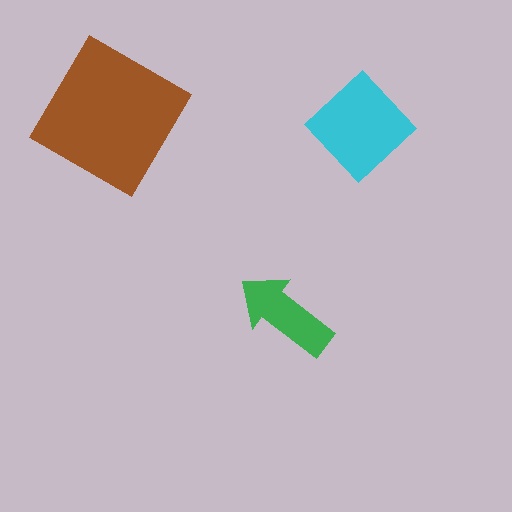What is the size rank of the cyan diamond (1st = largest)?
2nd.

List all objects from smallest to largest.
The green arrow, the cyan diamond, the brown diamond.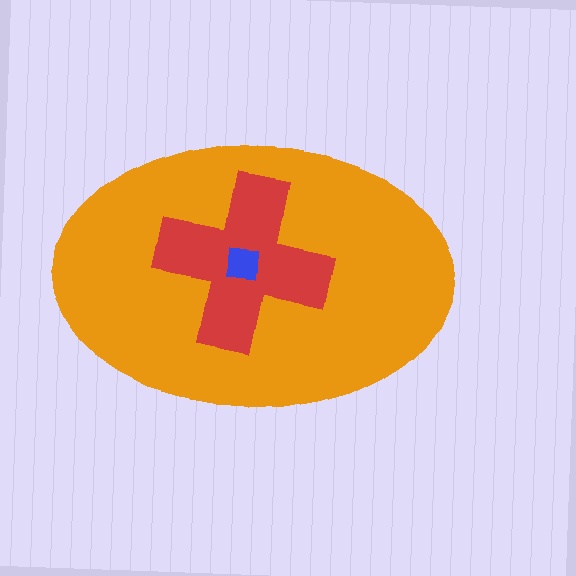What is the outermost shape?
The orange ellipse.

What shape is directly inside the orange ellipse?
The red cross.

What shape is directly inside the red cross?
The blue square.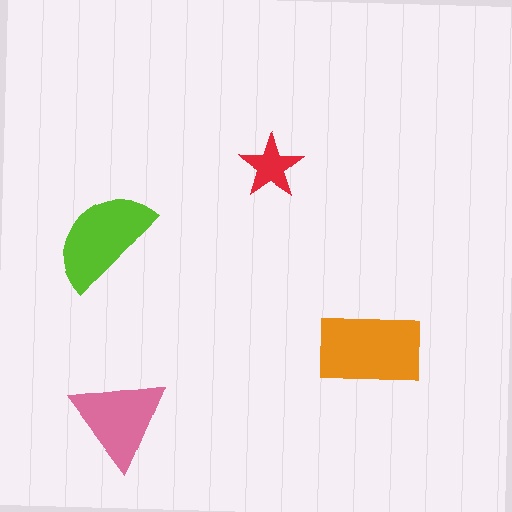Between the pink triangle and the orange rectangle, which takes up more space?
The orange rectangle.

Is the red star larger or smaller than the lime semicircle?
Smaller.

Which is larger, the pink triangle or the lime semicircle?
The lime semicircle.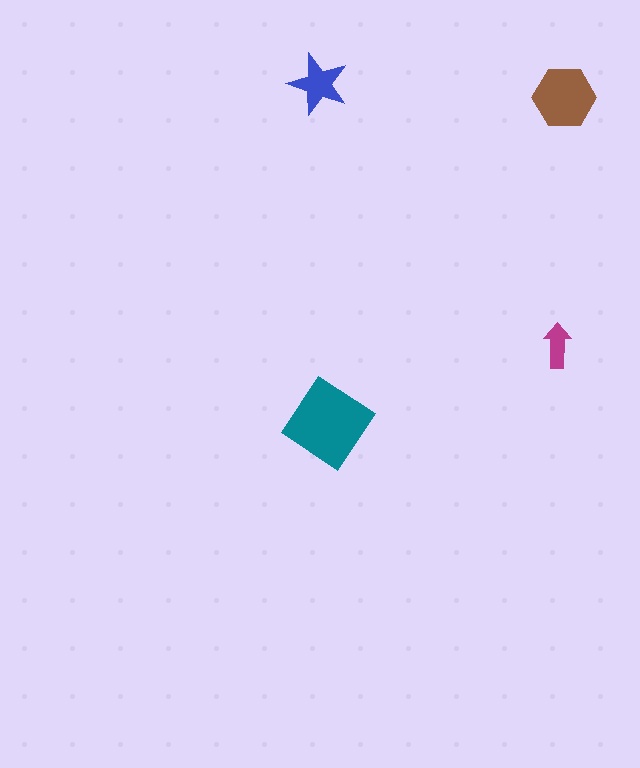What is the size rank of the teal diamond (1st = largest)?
1st.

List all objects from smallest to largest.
The magenta arrow, the blue star, the brown hexagon, the teal diamond.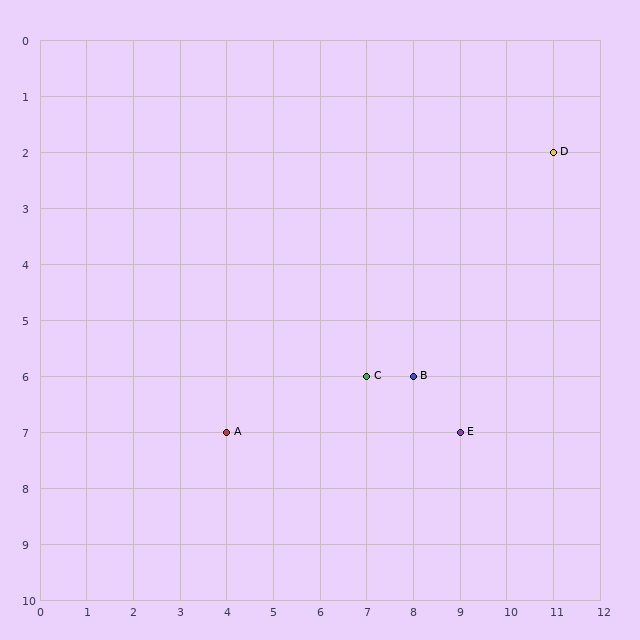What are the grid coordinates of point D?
Point D is at grid coordinates (11, 2).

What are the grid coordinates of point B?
Point B is at grid coordinates (8, 6).